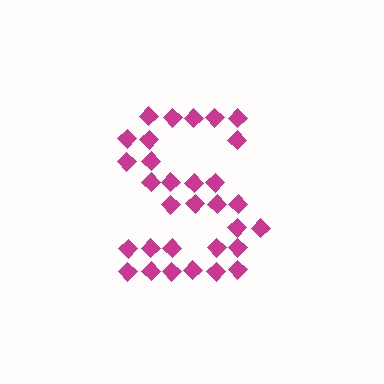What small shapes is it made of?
It is made of small diamonds.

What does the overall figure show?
The overall figure shows the letter S.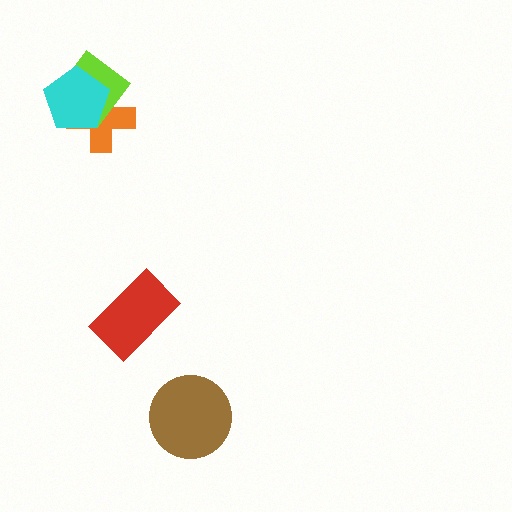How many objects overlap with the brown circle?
0 objects overlap with the brown circle.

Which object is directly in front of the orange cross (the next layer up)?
The lime diamond is directly in front of the orange cross.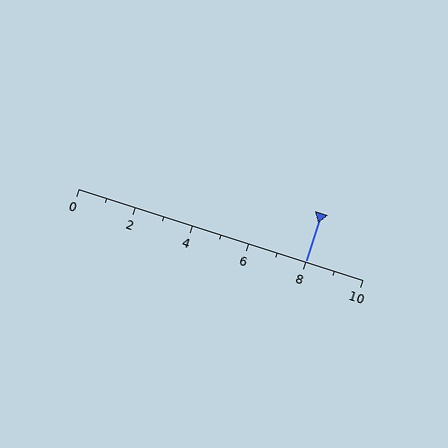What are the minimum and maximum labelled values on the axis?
The axis runs from 0 to 10.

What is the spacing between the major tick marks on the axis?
The major ticks are spaced 2 apart.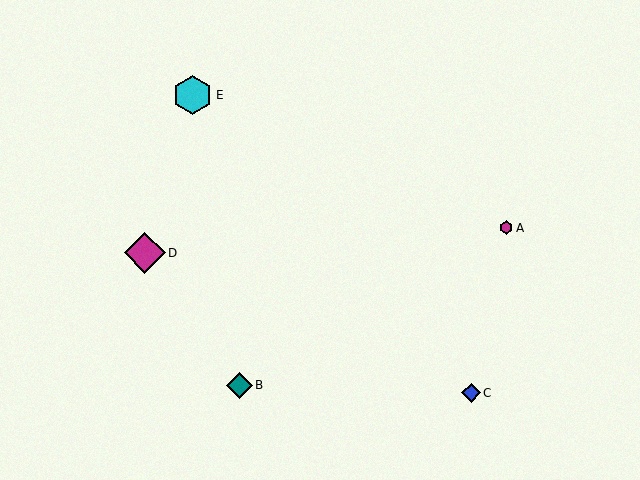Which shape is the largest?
The magenta diamond (labeled D) is the largest.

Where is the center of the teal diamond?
The center of the teal diamond is at (239, 385).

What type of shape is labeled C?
Shape C is a blue diamond.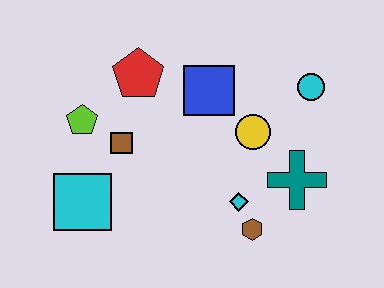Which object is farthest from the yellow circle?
The cyan square is farthest from the yellow circle.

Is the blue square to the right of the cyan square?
Yes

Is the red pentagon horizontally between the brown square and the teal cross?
Yes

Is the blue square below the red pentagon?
Yes